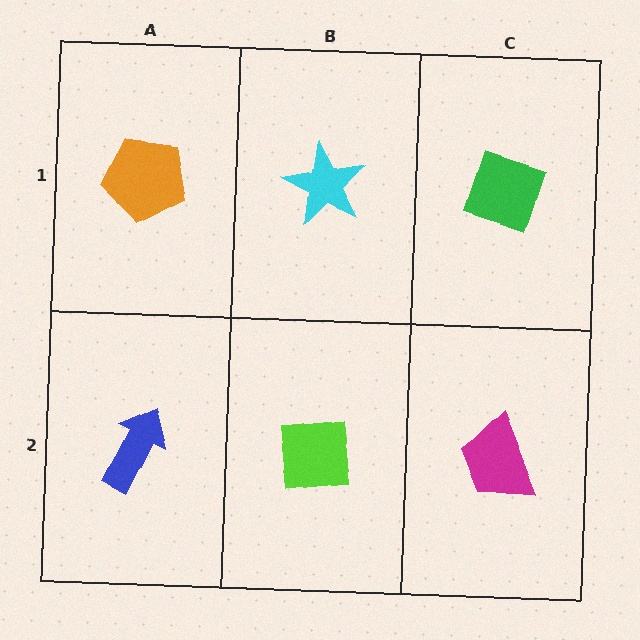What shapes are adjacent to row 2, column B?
A cyan star (row 1, column B), a blue arrow (row 2, column A), a magenta trapezoid (row 2, column C).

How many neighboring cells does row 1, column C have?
2.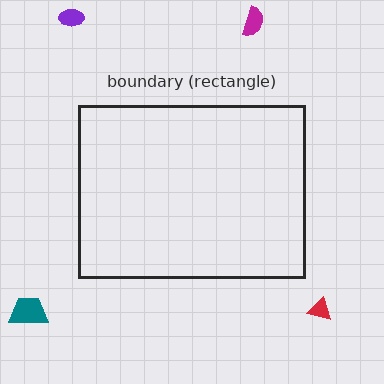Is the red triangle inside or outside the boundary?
Outside.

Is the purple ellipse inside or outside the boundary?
Outside.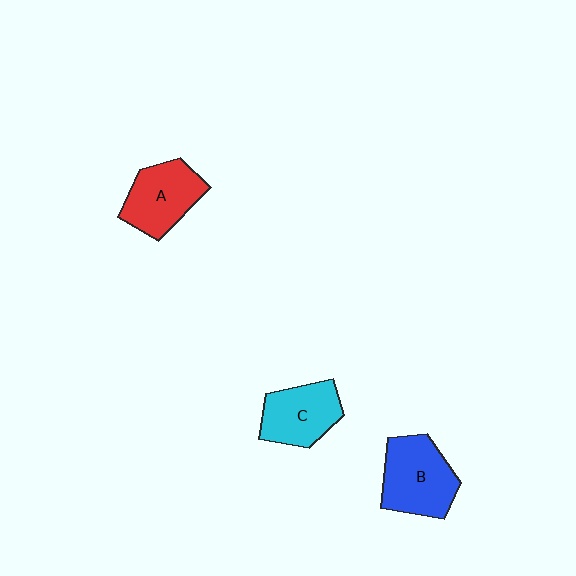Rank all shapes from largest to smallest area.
From largest to smallest: B (blue), A (red), C (cyan).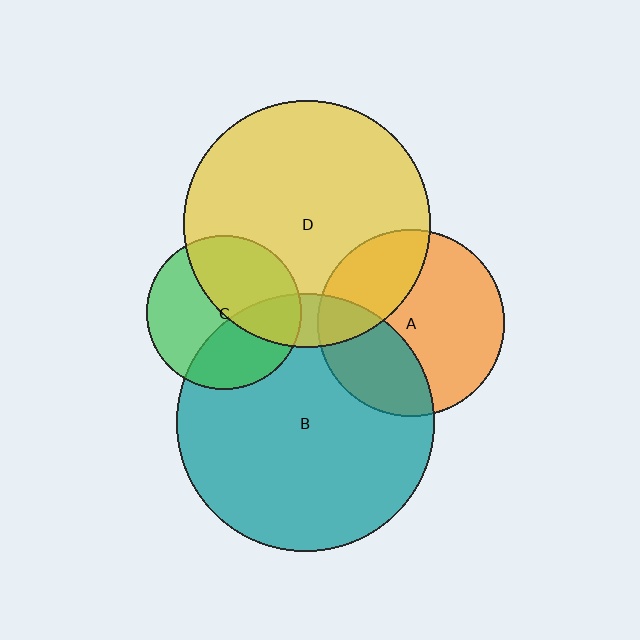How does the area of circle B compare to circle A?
Approximately 1.9 times.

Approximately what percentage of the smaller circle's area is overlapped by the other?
Approximately 45%.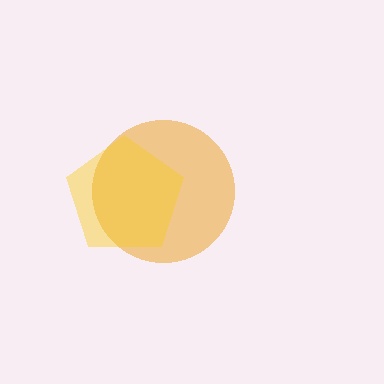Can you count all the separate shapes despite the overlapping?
Yes, there are 2 separate shapes.